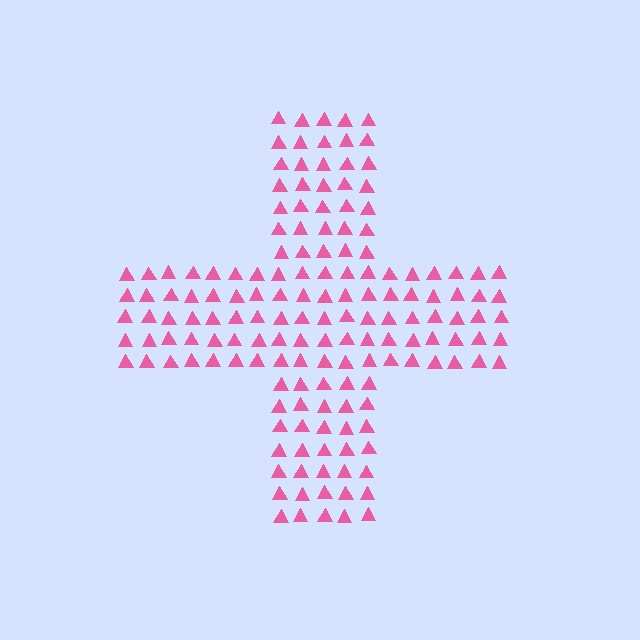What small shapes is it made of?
It is made of small triangles.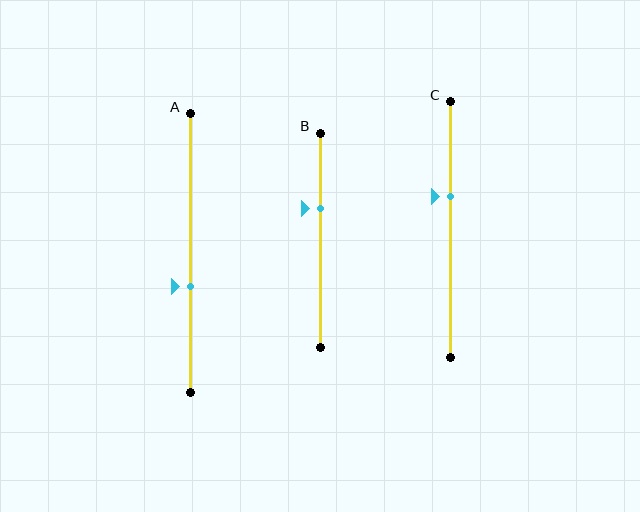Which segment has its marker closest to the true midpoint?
Segment A has its marker closest to the true midpoint.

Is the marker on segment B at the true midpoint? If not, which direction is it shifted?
No, the marker on segment B is shifted upward by about 15% of the segment length.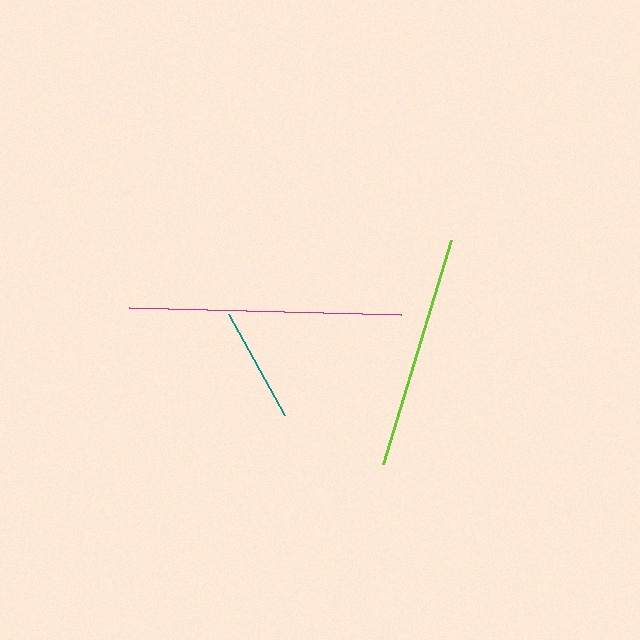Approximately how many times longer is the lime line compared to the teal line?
The lime line is approximately 2.0 times the length of the teal line.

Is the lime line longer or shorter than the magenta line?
The magenta line is longer than the lime line.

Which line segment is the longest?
The magenta line is the longest at approximately 272 pixels.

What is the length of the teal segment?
The teal segment is approximately 116 pixels long.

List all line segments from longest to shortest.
From longest to shortest: magenta, lime, teal.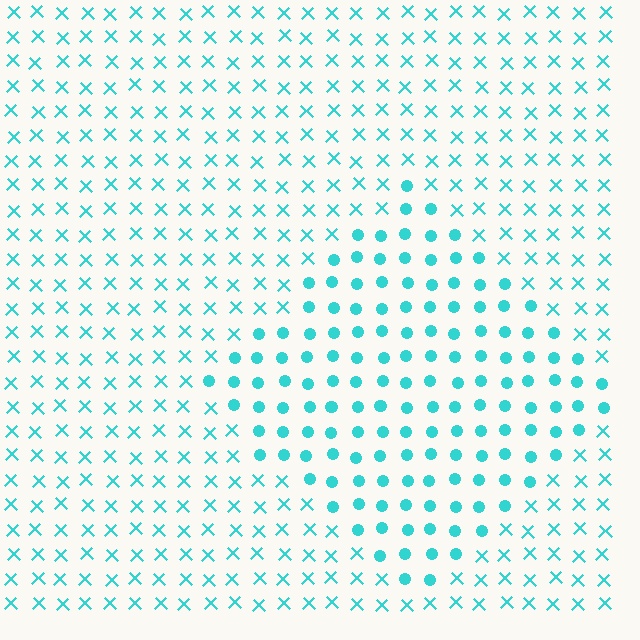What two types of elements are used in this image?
The image uses circles inside the diamond region and X marks outside it.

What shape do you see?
I see a diamond.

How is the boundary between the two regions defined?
The boundary is defined by a change in element shape: circles inside vs. X marks outside. All elements share the same color and spacing.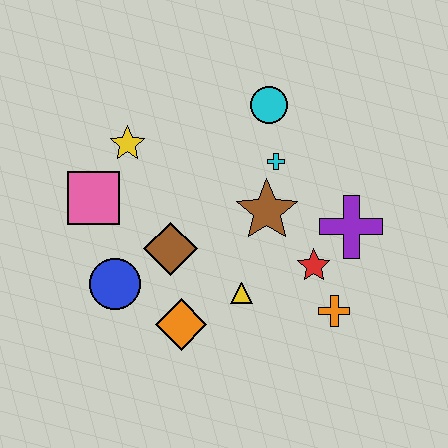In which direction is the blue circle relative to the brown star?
The blue circle is to the left of the brown star.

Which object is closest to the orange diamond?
The yellow triangle is closest to the orange diamond.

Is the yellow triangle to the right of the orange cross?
No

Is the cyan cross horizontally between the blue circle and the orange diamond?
No